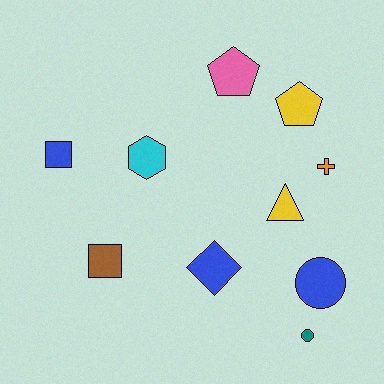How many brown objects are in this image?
There is 1 brown object.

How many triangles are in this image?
There is 1 triangle.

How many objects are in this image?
There are 10 objects.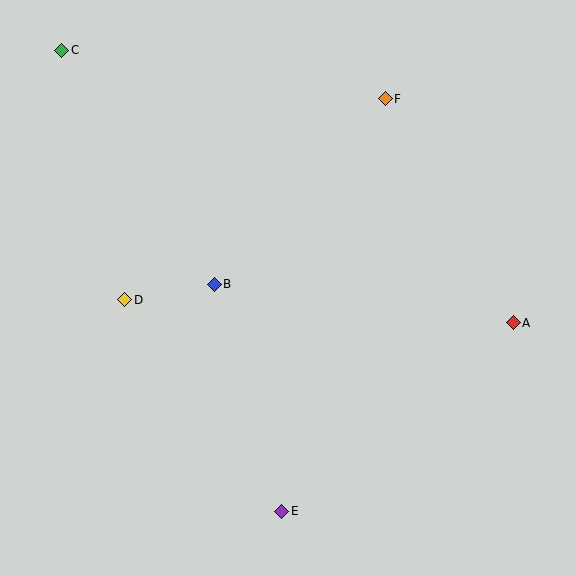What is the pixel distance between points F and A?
The distance between F and A is 258 pixels.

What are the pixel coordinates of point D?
Point D is at (125, 300).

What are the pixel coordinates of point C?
Point C is at (62, 50).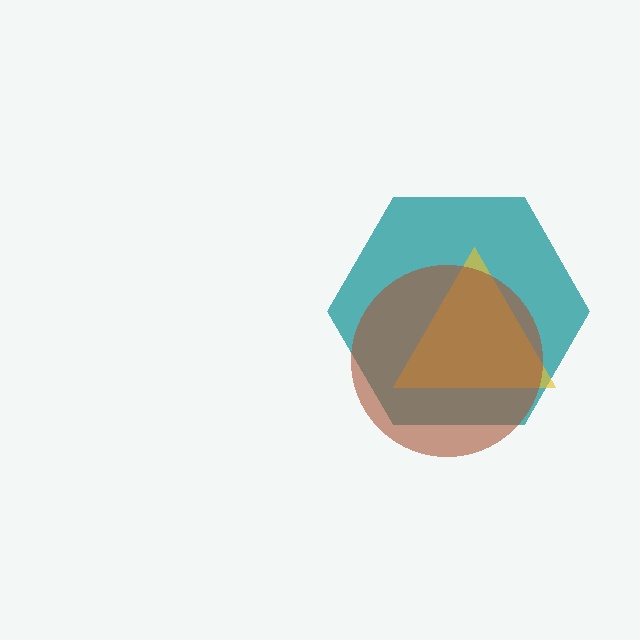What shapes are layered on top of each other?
The layered shapes are: a teal hexagon, a yellow triangle, a brown circle.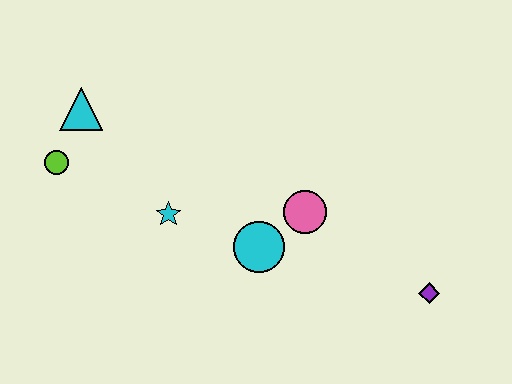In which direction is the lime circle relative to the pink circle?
The lime circle is to the left of the pink circle.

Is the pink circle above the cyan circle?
Yes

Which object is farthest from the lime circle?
The purple diamond is farthest from the lime circle.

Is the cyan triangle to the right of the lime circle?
Yes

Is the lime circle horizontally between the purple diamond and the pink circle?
No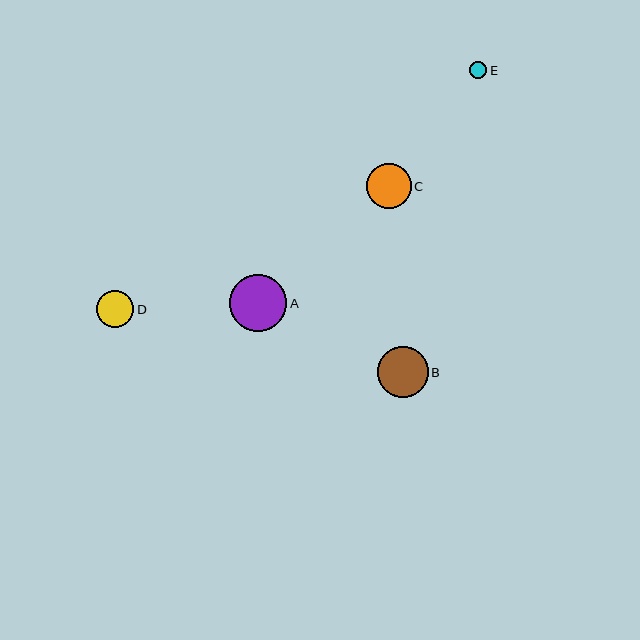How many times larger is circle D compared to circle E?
Circle D is approximately 2.2 times the size of circle E.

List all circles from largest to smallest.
From largest to smallest: A, B, C, D, E.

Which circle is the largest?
Circle A is the largest with a size of approximately 57 pixels.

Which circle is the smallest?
Circle E is the smallest with a size of approximately 17 pixels.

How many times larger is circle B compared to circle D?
Circle B is approximately 1.4 times the size of circle D.